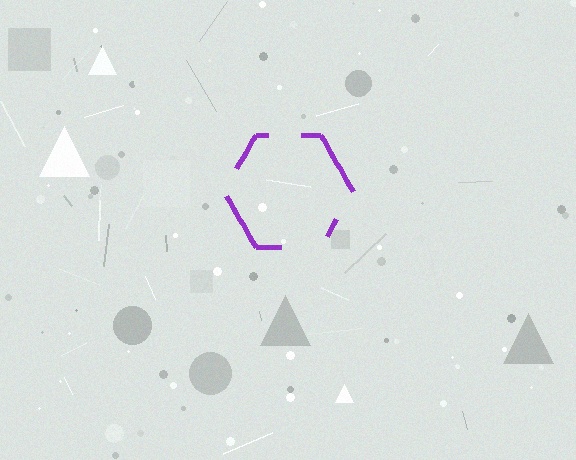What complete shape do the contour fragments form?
The contour fragments form a hexagon.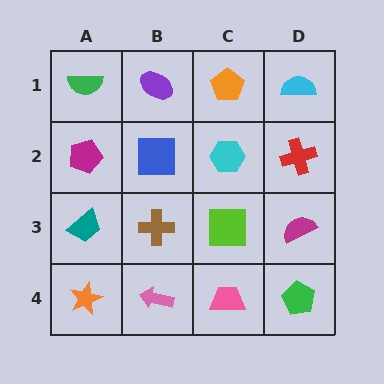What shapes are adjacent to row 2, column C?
An orange pentagon (row 1, column C), a lime square (row 3, column C), a blue square (row 2, column B), a red cross (row 2, column D).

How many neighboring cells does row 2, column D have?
3.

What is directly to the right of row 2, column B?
A cyan hexagon.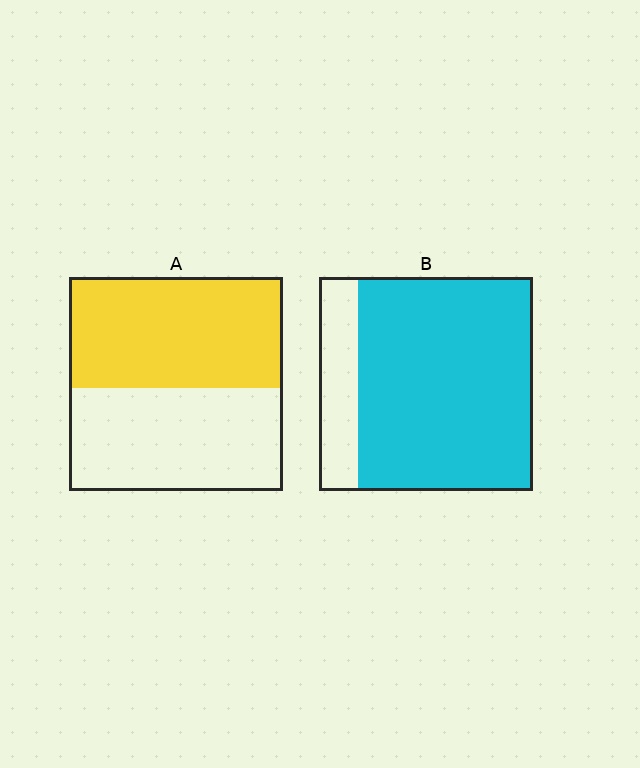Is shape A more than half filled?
Roughly half.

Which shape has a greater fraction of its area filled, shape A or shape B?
Shape B.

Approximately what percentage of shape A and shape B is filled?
A is approximately 50% and B is approximately 80%.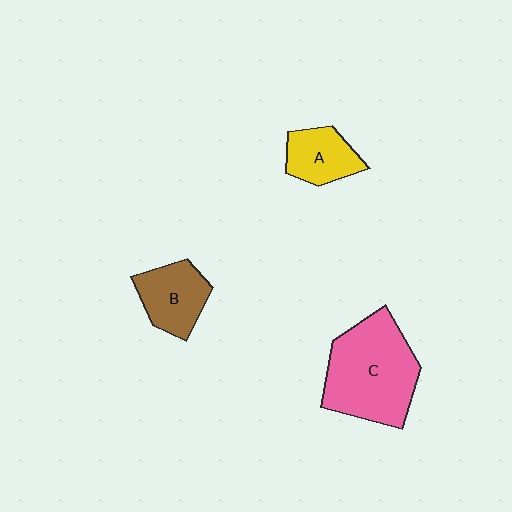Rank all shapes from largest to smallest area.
From largest to smallest: C (pink), B (brown), A (yellow).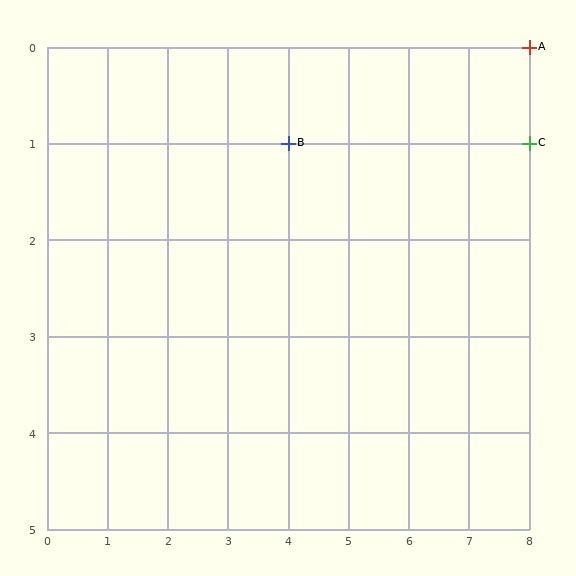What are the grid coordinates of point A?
Point A is at grid coordinates (8, 0).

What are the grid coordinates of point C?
Point C is at grid coordinates (8, 1).